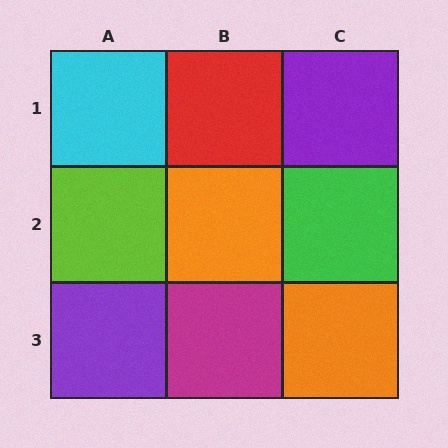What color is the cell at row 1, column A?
Cyan.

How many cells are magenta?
1 cell is magenta.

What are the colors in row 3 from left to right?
Purple, magenta, orange.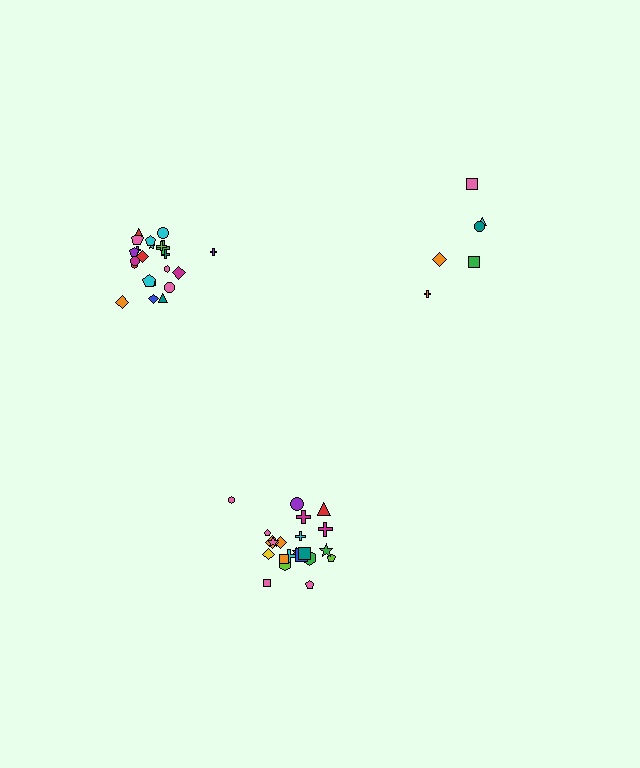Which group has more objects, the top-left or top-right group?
The top-left group.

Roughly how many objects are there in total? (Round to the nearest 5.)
Roughly 50 objects in total.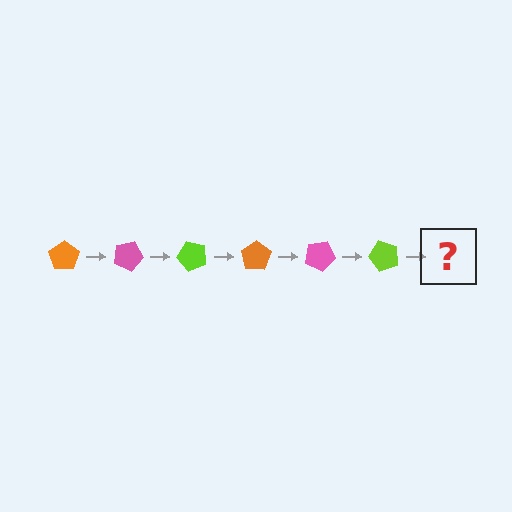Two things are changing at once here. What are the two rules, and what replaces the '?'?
The two rules are that it rotates 25 degrees each step and the color cycles through orange, pink, and lime. The '?' should be an orange pentagon, rotated 150 degrees from the start.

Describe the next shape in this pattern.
It should be an orange pentagon, rotated 150 degrees from the start.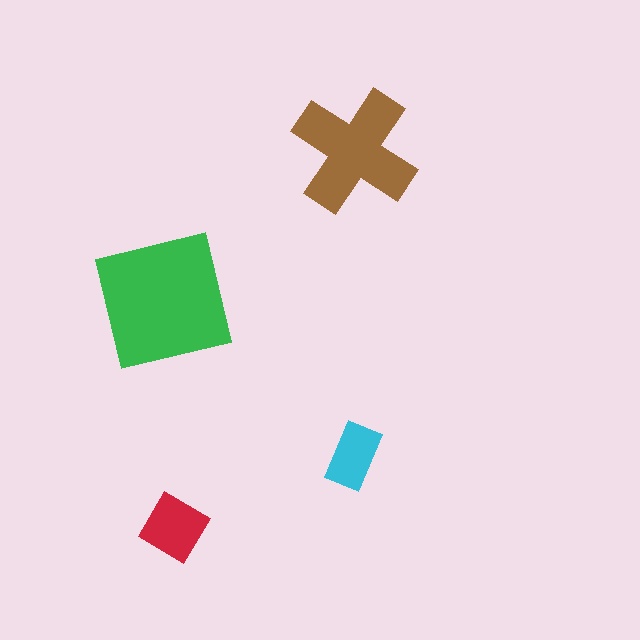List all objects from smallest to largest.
The cyan rectangle, the red diamond, the brown cross, the green square.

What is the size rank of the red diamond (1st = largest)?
3rd.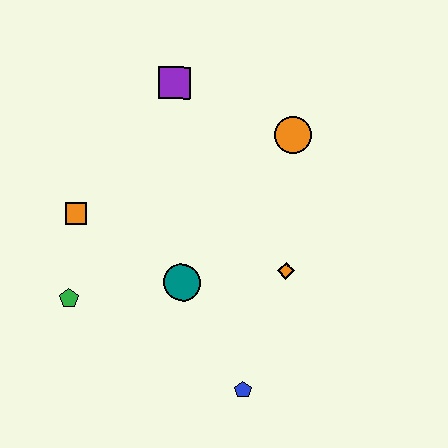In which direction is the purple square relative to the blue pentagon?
The purple square is above the blue pentagon.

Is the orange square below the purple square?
Yes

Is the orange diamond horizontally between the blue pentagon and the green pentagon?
No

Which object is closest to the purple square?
The orange circle is closest to the purple square.